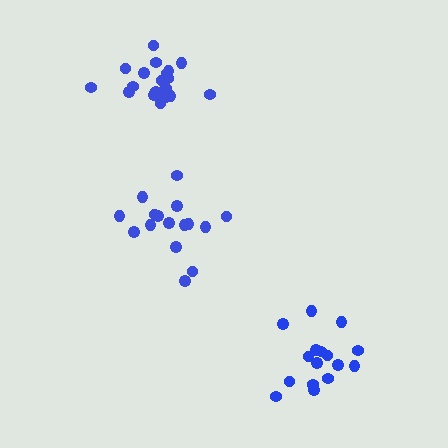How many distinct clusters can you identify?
There are 3 distinct clusters.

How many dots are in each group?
Group 1: 16 dots, Group 2: 16 dots, Group 3: 19 dots (51 total).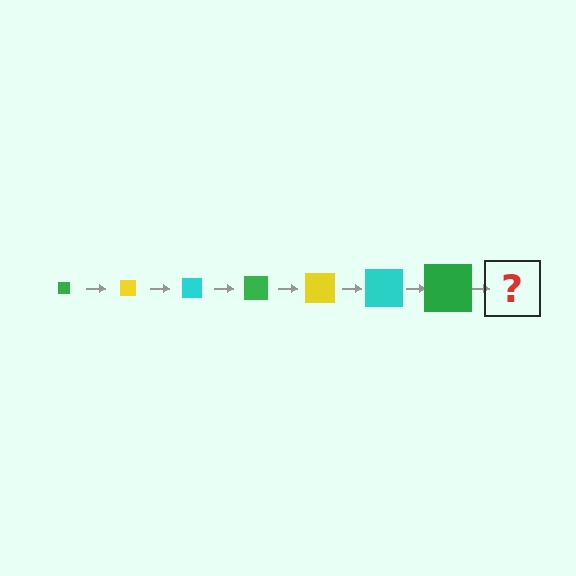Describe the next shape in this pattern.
It should be a yellow square, larger than the previous one.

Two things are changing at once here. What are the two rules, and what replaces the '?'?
The two rules are that the square grows larger each step and the color cycles through green, yellow, and cyan. The '?' should be a yellow square, larger than the previous one.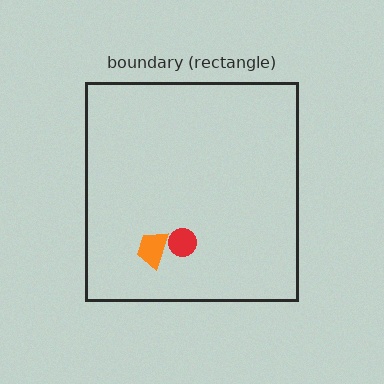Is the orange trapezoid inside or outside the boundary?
Inside.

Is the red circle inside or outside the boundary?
Inside.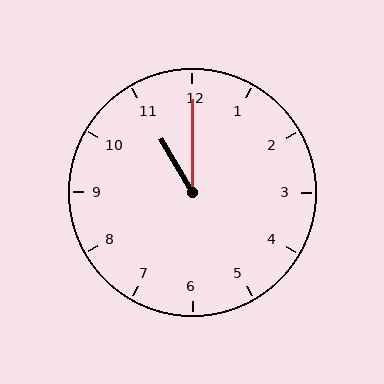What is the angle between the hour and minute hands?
Approximately 30 degrees.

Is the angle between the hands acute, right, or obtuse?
It is acute.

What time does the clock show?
11:00.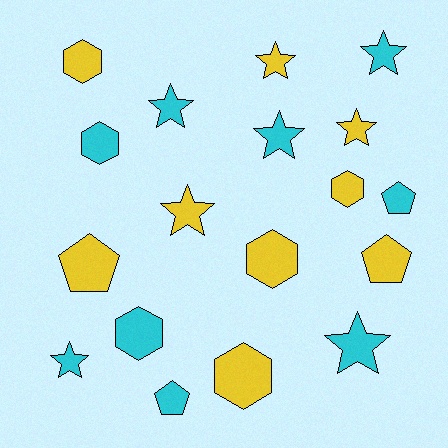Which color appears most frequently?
Cyan, with 9 objects.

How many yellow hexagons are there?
There are 4 yellow hexagons.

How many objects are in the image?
There are 18 objects.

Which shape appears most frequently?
Star, with 8 objects.